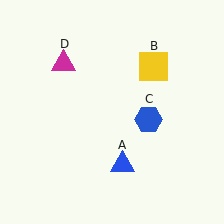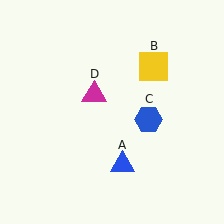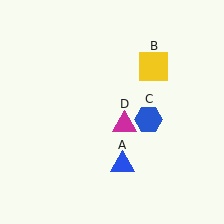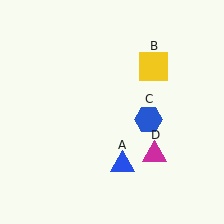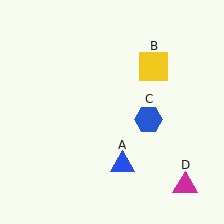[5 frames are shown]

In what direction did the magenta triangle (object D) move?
The magenta triangle (object D) moved down and to the right.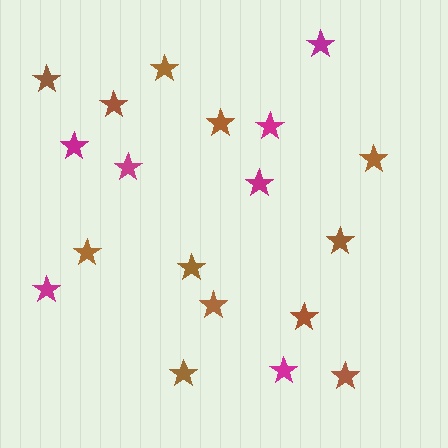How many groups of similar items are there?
There are 2 groups: one group of brown stars (12) and one group of magenta stars (7).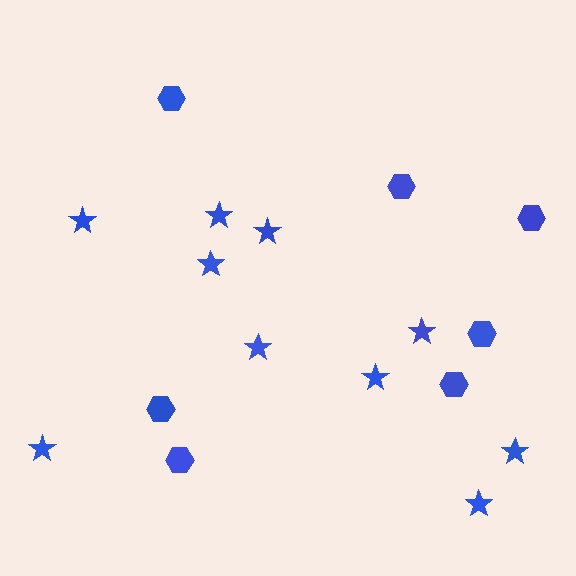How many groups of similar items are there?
There are 2 groups: one group of hexagons (7) and one group of stars (10).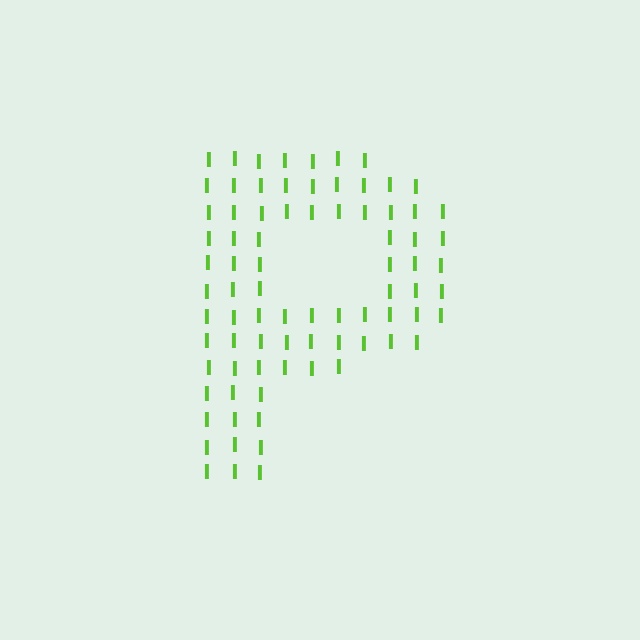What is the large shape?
The large shape is the letter P.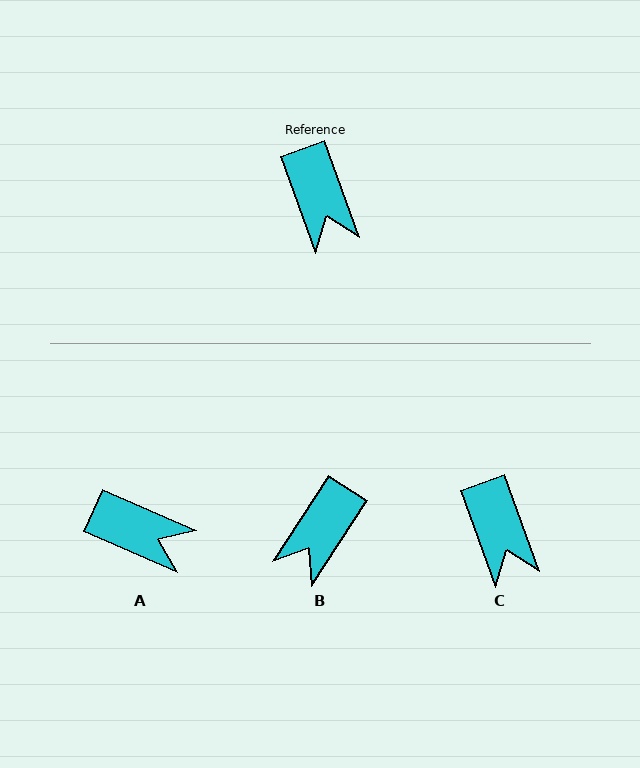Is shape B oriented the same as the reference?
No, it is off by about 53 degrees.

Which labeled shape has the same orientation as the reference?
C.